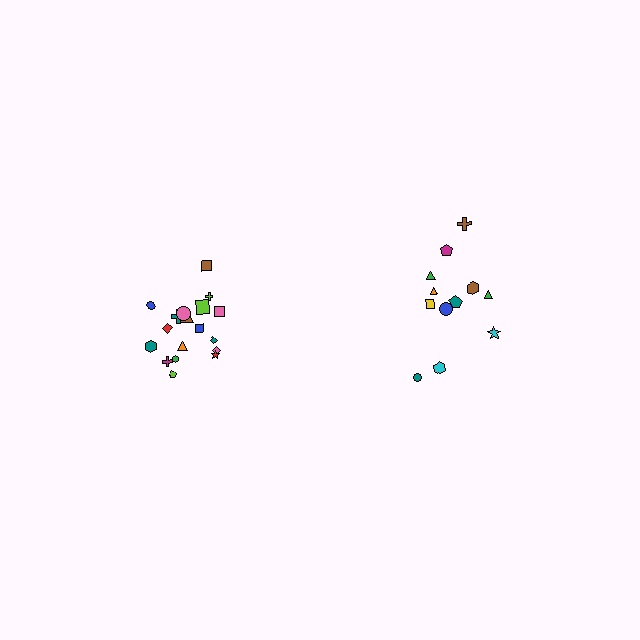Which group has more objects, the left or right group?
The left group.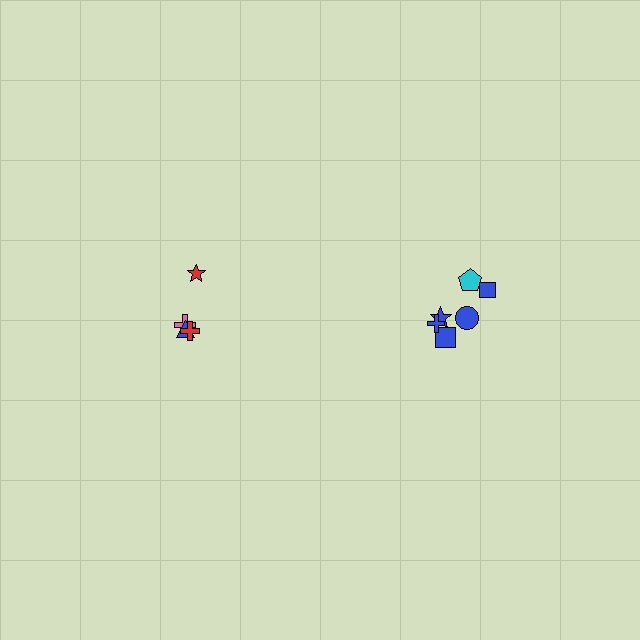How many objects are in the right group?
There are 6 objects.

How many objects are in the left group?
There are 4 objects.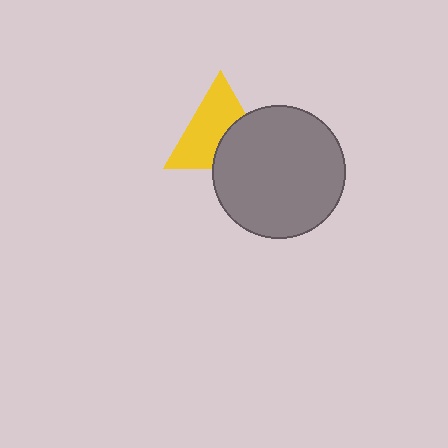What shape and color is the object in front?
The object in front is a gray circle.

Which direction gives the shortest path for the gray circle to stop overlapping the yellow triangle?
Moving toward the lower-right gives the shortest separation.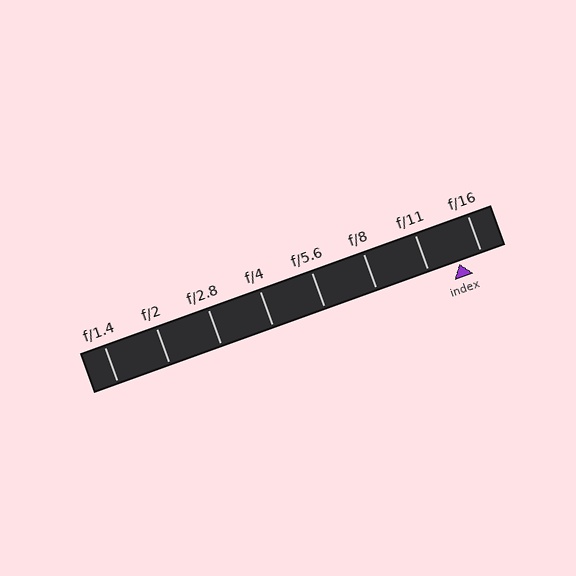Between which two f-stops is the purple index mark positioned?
The index mark is between f/11 and f/16.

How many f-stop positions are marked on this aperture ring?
There are 8 f-stop positions marked.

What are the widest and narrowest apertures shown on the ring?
The widest aperture shown is f/1.4 and the narrowest is f/16.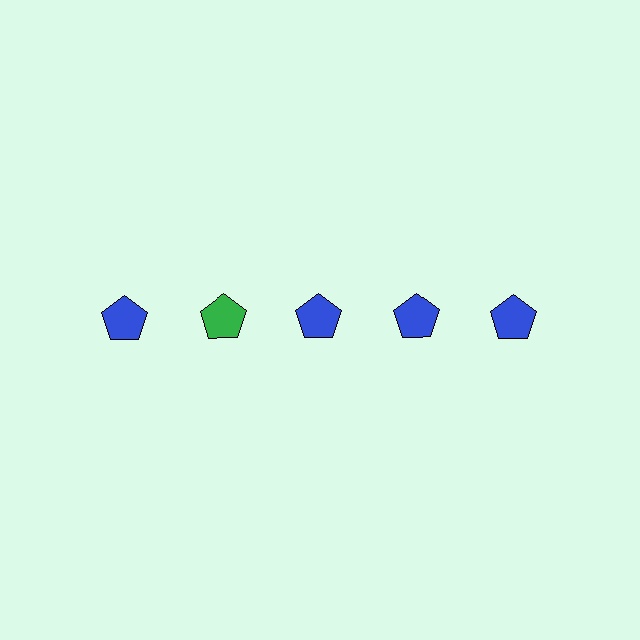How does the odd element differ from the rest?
It has a different color: green instead of blue.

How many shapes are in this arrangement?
There are 5 shapes arranged in a grid pattern.